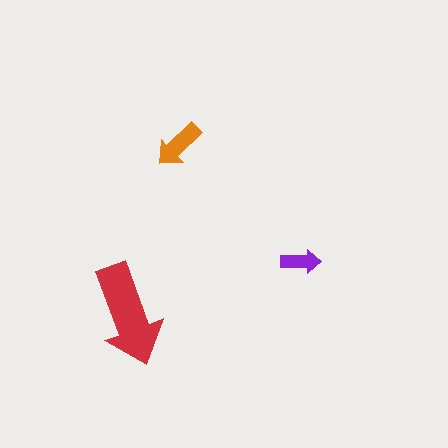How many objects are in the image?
There are 3 objects in the image.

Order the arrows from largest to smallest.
the red one, the orange one, the purple one.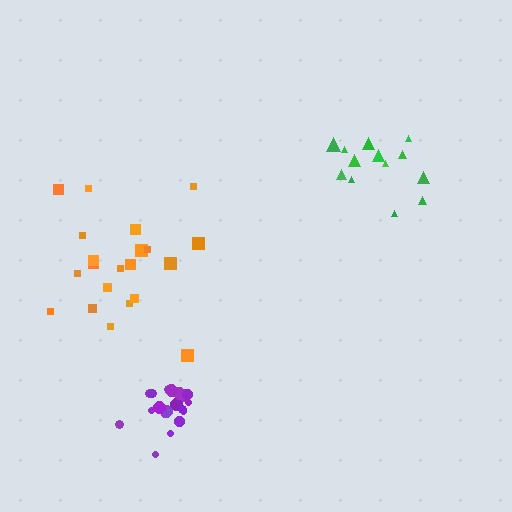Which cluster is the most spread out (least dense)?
Orange.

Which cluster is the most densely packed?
Purple.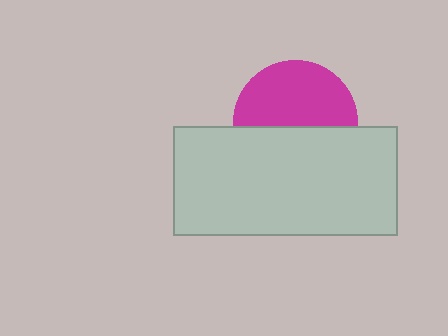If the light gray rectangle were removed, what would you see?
You would see the complete magenta circle.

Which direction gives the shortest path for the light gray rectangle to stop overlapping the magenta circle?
Moving down gives the shortest separation.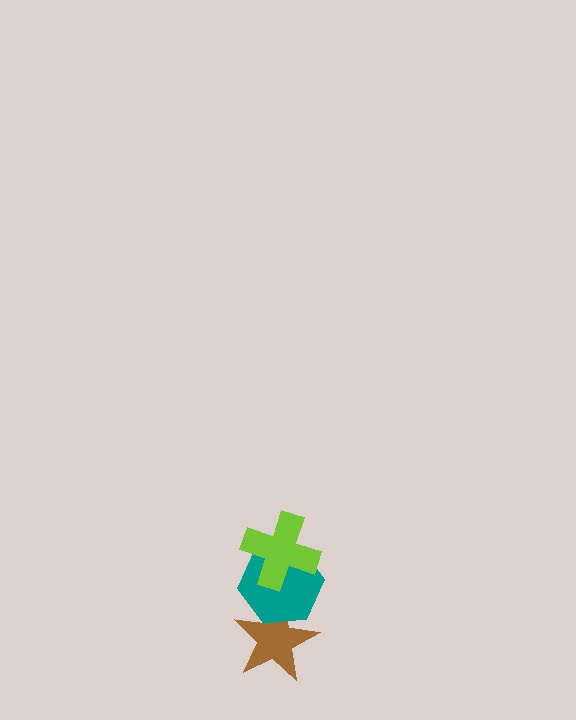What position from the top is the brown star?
The brown star is 3rd from the top.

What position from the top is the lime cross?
The lime cross is 1st from the top.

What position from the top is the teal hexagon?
The teal hexagon is 2nd from the top.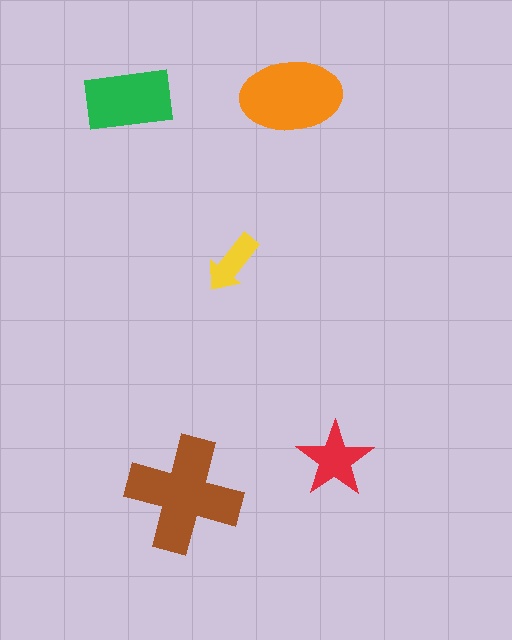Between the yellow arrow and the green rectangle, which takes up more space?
The green rectangle.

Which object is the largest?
The brown cross.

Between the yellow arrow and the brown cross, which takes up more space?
The brown cross.